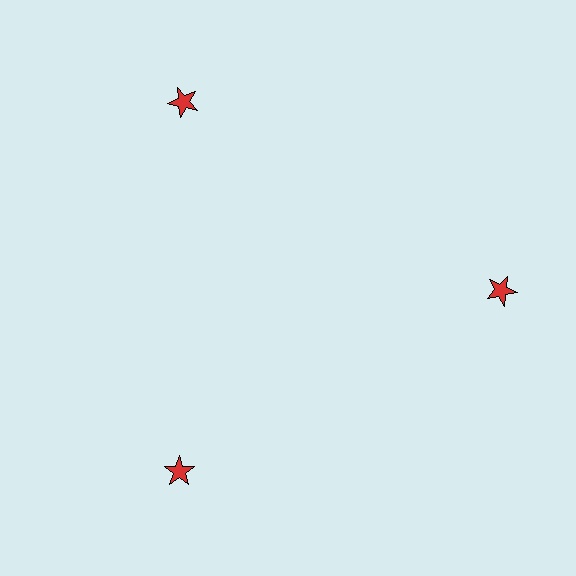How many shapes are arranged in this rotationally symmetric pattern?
There are 3 shapes, arranged in 3 groups of 1.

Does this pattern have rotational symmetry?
Yes, this pattern has 3-fold rotational symmetry. It looks the same after rotating 120 degrees around the center.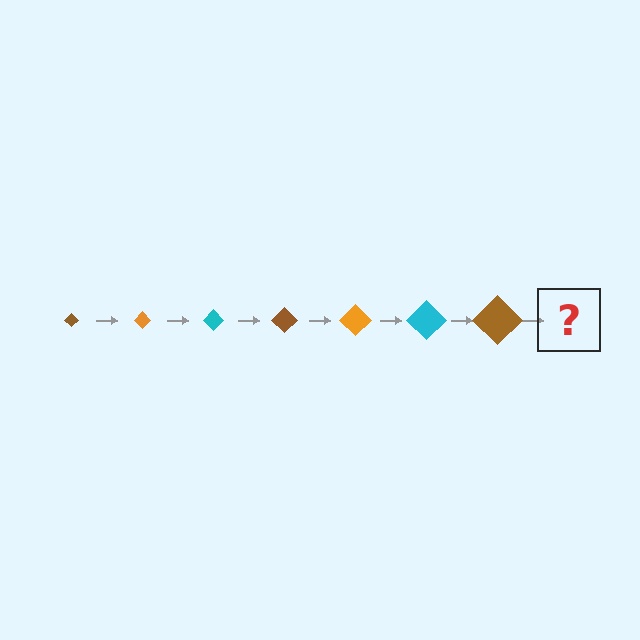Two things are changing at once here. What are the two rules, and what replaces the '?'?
The two rules are that the diamond grows larger each step and the color cycles through brown, orange, and cyan. The '?' should be an orange diamond, larger than the previous one.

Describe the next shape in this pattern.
It should be an orange diamond, larger than the previous one.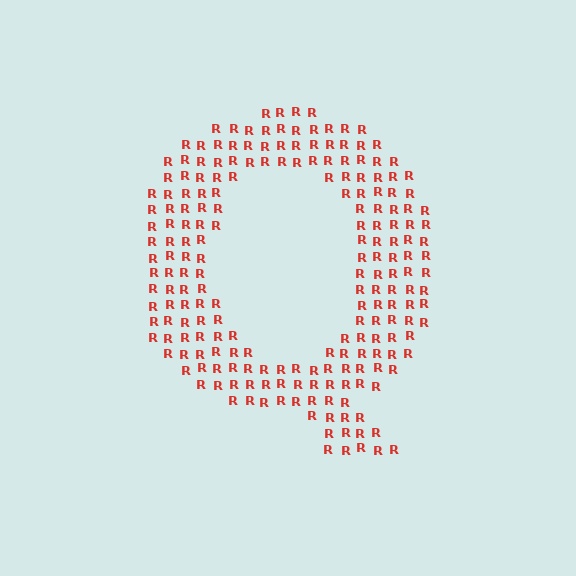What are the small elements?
The small elements are letter R's.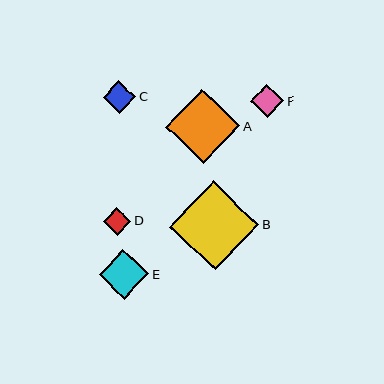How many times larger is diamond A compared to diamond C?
Diamond A is approximately 2.3 times the size of diamond C.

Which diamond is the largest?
Diamond B is the largest with a size of approximately 89 pixels.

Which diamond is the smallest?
Diamond D is the smallest with a size of approximately 27 pixels.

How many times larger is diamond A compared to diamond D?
Diamond A is approximately 2.7 times the size of diamond D.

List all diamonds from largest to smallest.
From largest to smallest: B, A, E, F, C, D.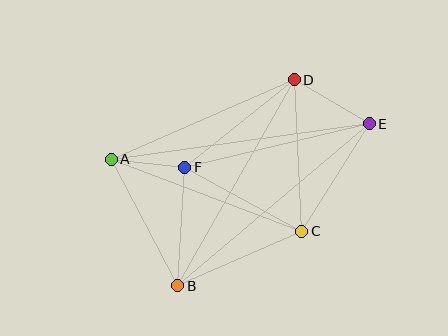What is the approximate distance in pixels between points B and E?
The distance between B and E is approximately 251 pixels.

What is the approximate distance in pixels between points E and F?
The distance between E and F is approximately 189 pixels.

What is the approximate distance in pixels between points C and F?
The distance between C and F is approximately 133 pixels.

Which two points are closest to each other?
Points A and F are closest to each other.